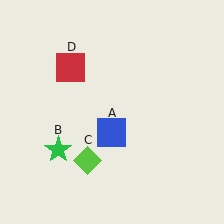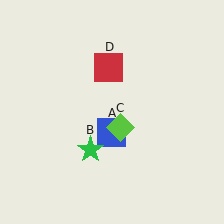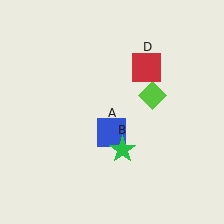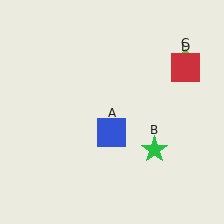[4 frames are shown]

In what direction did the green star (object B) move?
The green star (object B) moved right.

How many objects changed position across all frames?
3 objects changed position: green star (object B), lime diamond (object C), red square (object D).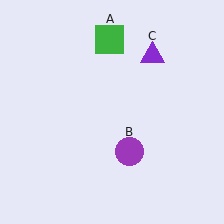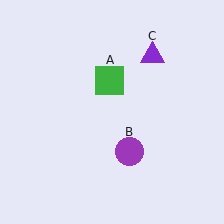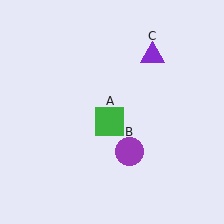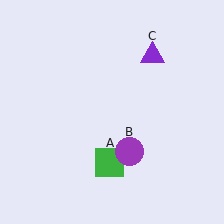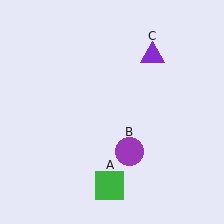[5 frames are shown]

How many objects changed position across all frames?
1 object changed position: green square (object A).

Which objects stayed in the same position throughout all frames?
Purple circle (object B) and purple triangle (object C) remained stationary.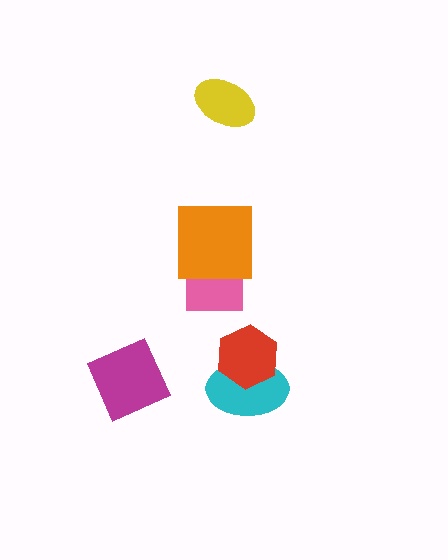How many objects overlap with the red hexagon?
1 object overlaps with the red hexagon.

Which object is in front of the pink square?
The orange square is in front of the pink square.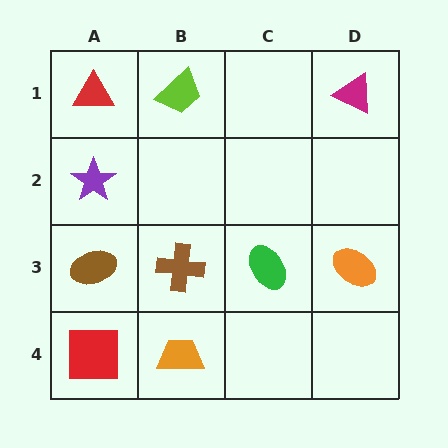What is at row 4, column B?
An orange trapezoid.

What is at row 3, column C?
A green ellipse.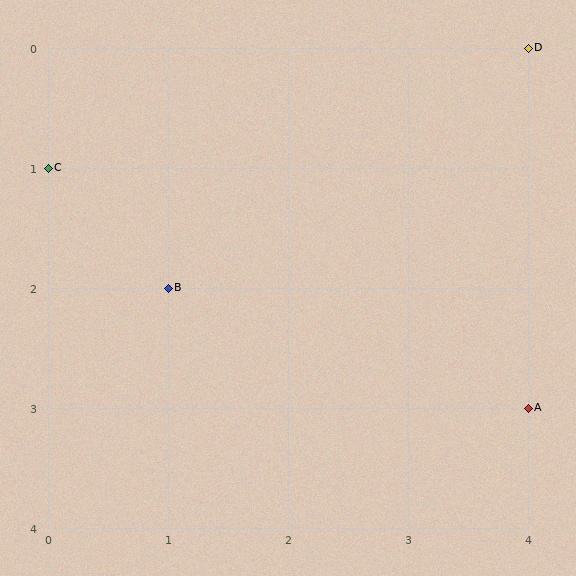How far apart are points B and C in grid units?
Points B and C are 1 column and 1 row apart (about 1.4 grid units diagonally).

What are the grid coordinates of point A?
Point A is at grid coordinates (4, 3).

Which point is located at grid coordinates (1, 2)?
Point B is at (1, 2).